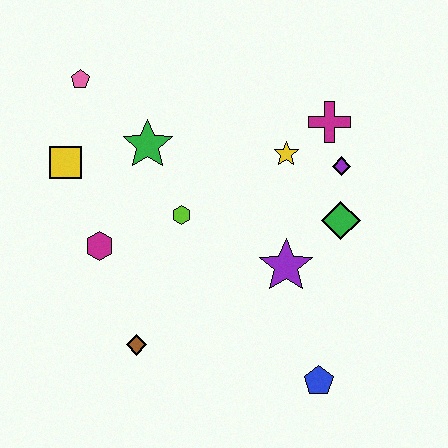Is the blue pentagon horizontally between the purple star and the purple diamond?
Yes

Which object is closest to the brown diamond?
The magenta hexagon is closest to the brown diamond.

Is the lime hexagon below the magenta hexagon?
No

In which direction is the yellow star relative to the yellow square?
The yellow star is to the right of the yellow square.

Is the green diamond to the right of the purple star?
Yes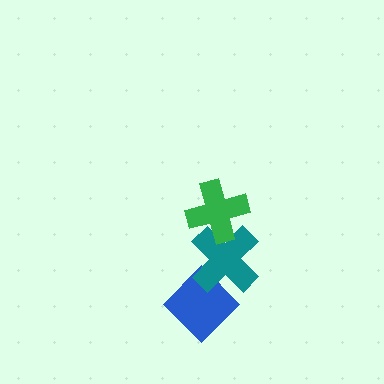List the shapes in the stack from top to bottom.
From top to bottom: the green cross, the teal cross, the blue diamond.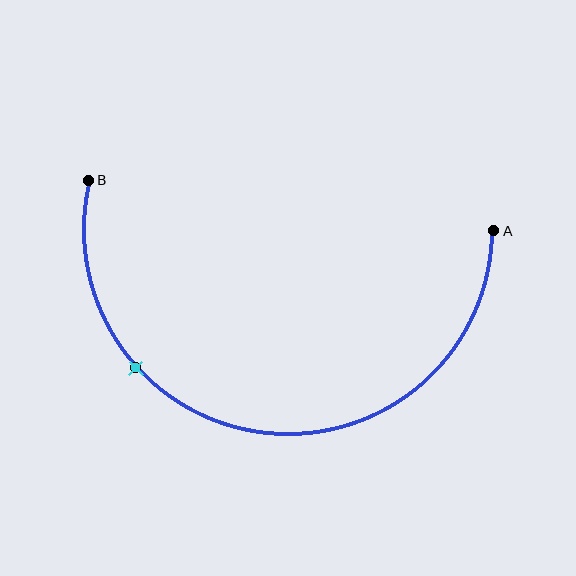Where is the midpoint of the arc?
The arc midpoint is the point on the curve farthest from the straight line joining A and B. It sits below that line.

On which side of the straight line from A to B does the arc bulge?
The arc bulges below the straight line connecting A and B.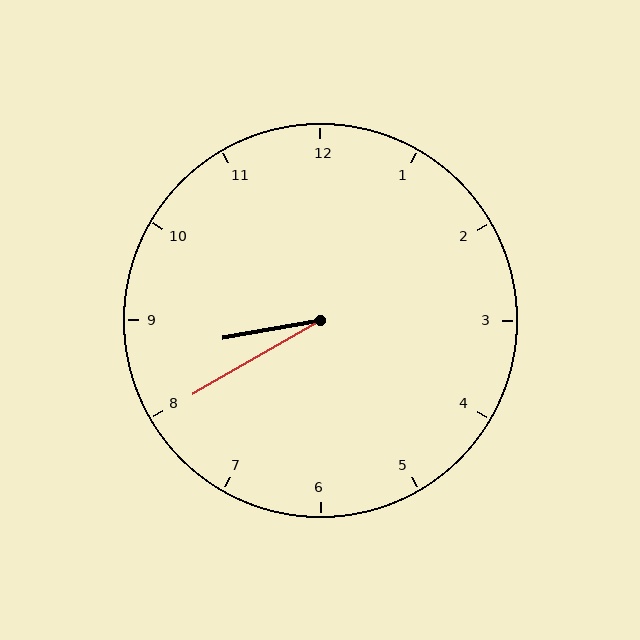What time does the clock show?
8:40.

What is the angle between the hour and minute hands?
Approximately 20 degrees.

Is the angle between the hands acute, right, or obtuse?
It is acute.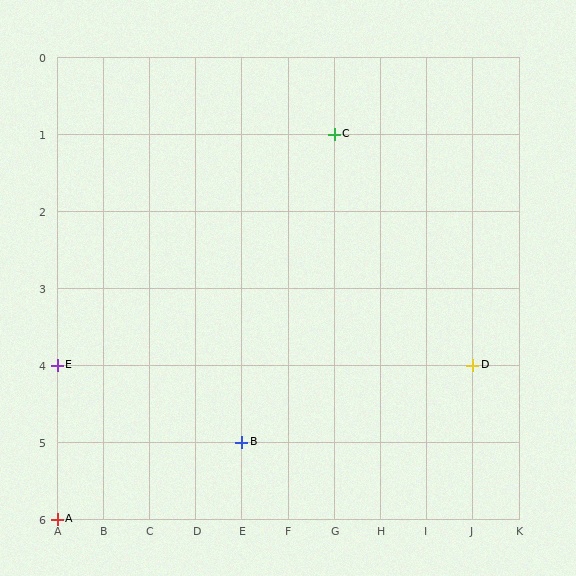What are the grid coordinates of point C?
Point C is at grid coordinates (G, 1).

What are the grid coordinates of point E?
Point E is at grid coordinates (A, 4).